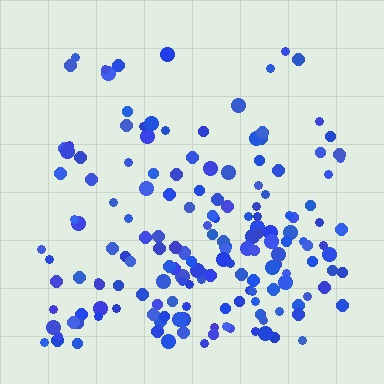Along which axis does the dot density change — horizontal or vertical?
Vertical.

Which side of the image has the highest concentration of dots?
The bottom.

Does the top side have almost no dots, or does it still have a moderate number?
Still a moderate number, just noticeably fewer than the bottom.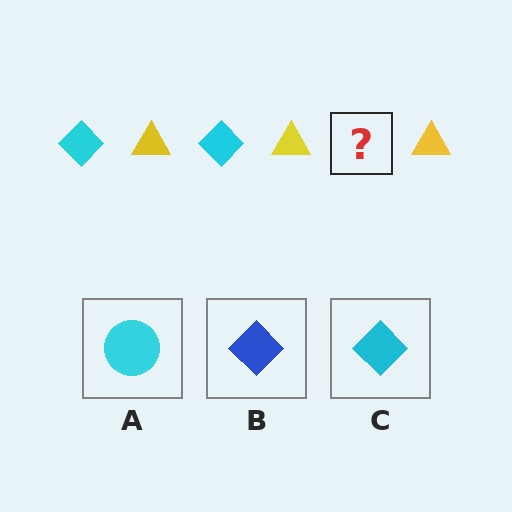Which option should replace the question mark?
Option C.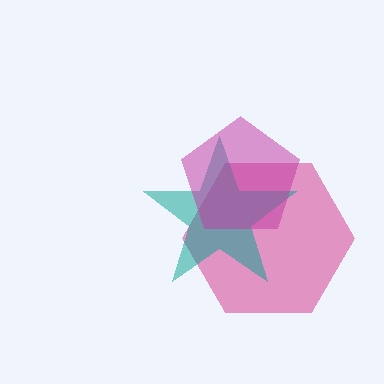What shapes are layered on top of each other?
The layered shapes are: a pink hexagon, a teal star, a magenta pentagon.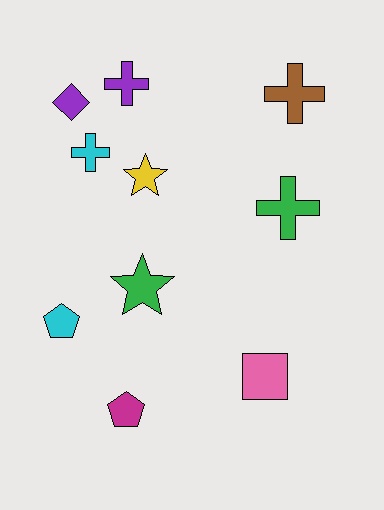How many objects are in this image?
There are 10 objects.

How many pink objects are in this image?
There is 1 pink object.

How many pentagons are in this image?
There are 2 pentagons.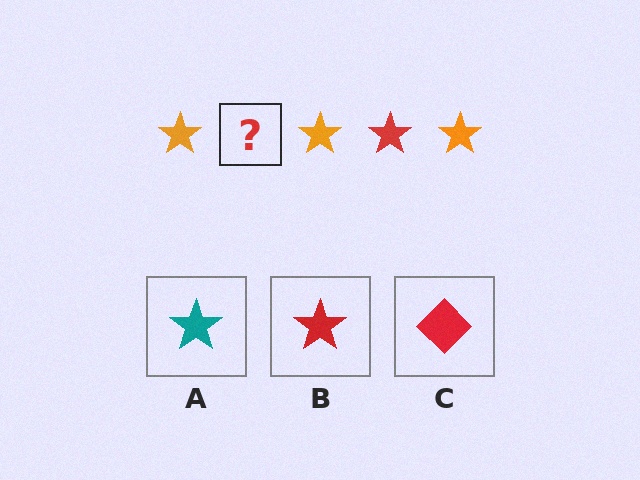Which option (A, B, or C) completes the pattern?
B.